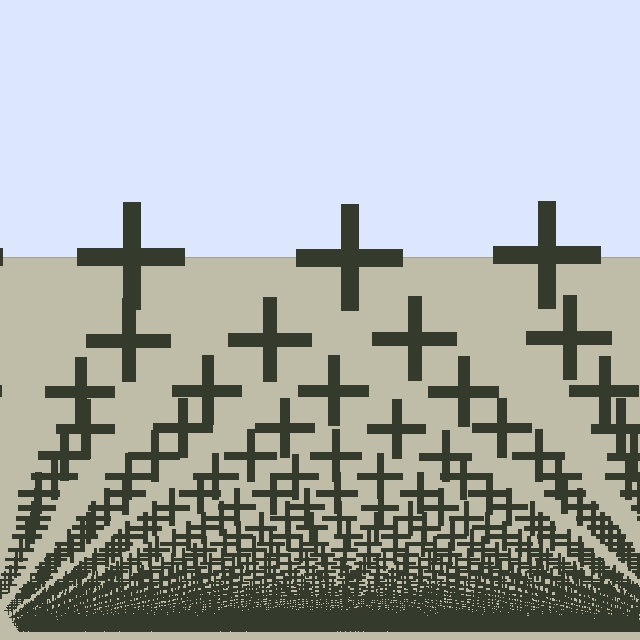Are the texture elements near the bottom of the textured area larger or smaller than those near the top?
Smaller. The gradient is inverted — elements near the bottom are smaller and denser.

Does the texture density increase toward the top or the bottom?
Density increases toward the bottom.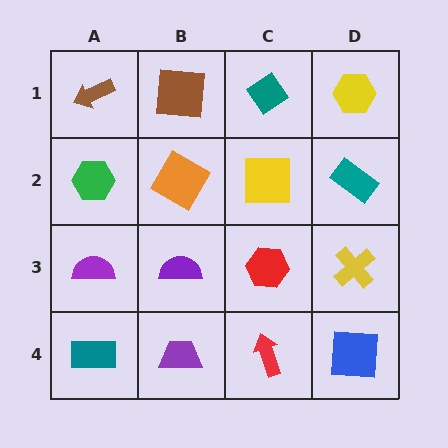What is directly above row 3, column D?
A teal rectangle.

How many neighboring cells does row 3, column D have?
3.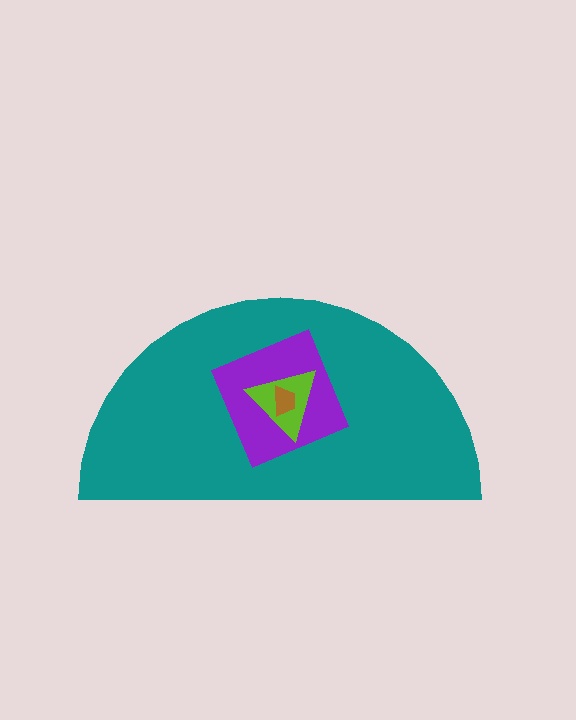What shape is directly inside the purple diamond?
The lime triangle.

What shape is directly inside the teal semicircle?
The purple diamond.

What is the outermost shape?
The teal semicircle.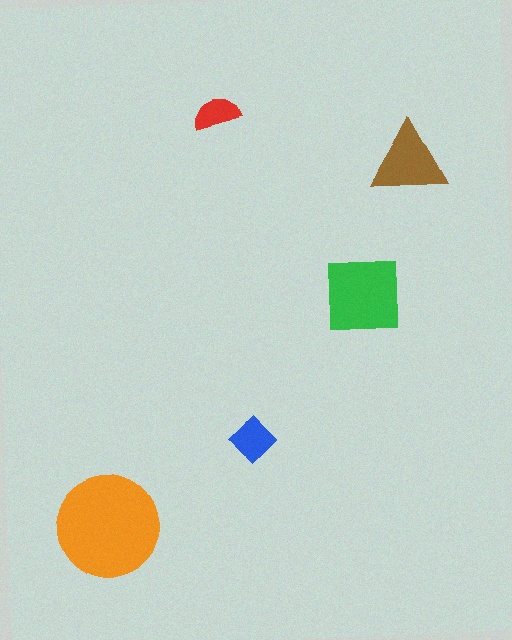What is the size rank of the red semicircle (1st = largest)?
5th.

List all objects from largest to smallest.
The orange circle, the green square, the brown triangle, the blue diamond, the red semicircle.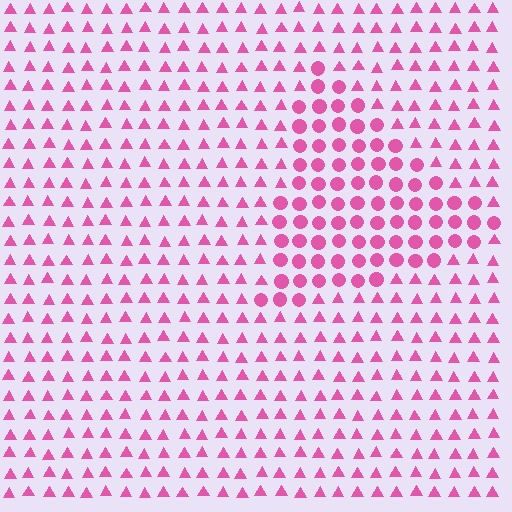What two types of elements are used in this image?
The image uses circles inside the triangle region and triangles outside it.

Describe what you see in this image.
The image is filled with small pink elements arranged in a uniform grid. A triangle-shaped region contains circles, while the surrounding area contains triangles. The boundary is defined purely by the change in element shape.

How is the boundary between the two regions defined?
The boundary is defined by a change in element shape: circles inside vs. triangles outside. All elements share the same color and spacing.